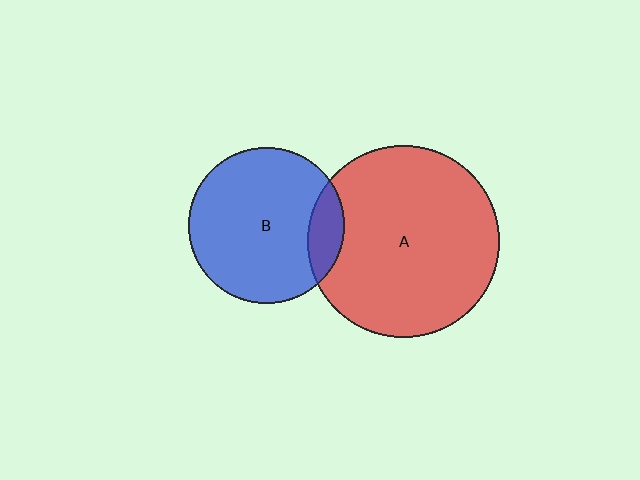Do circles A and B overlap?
Yes.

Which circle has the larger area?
Circle A (red).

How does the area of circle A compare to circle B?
Approximately 1.5 times.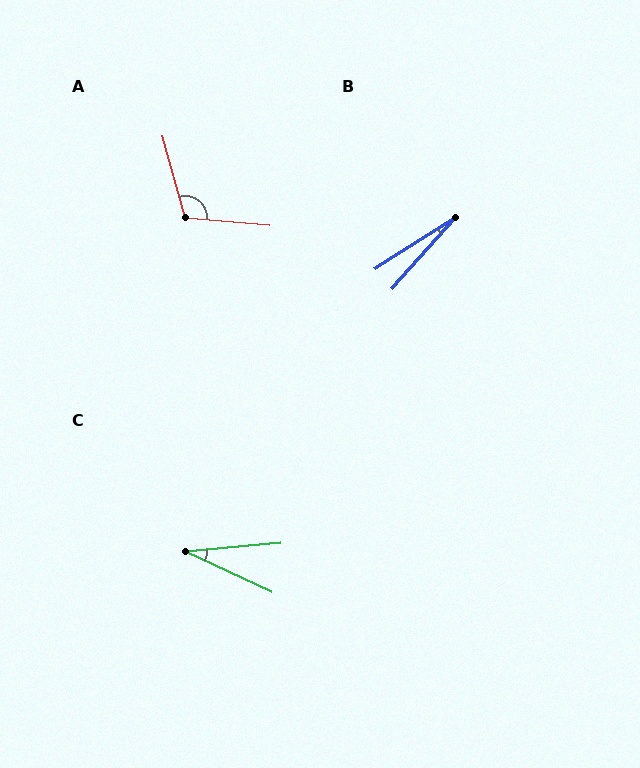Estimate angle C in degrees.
Approximately 30 degrees.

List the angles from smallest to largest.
B (16°), C (30°), A (111°).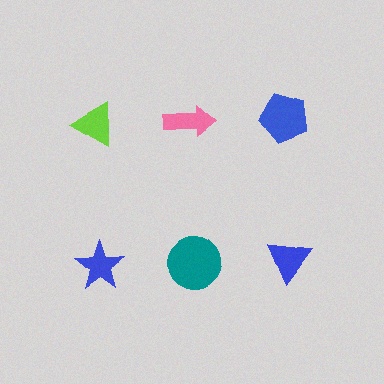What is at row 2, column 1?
A blue star.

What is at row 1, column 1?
A lime triangle.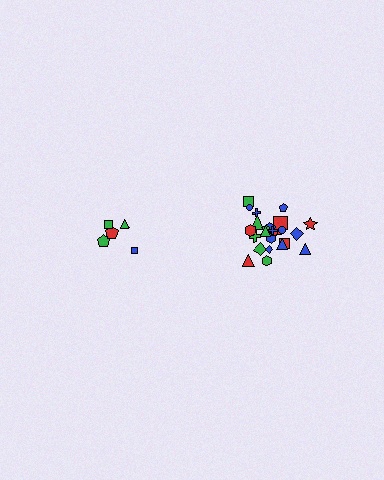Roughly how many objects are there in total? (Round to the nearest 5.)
Roughly 30 objects in total.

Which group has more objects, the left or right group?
The right group.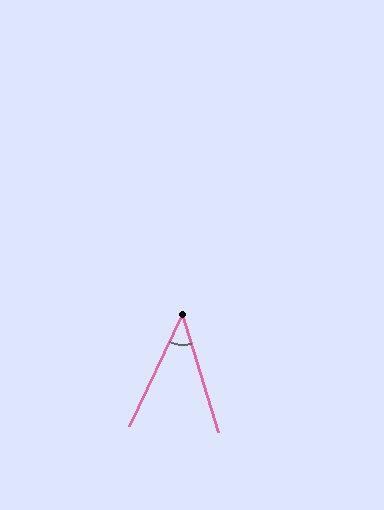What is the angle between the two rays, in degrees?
Approximately 42 degrees.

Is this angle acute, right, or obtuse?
It is acute.